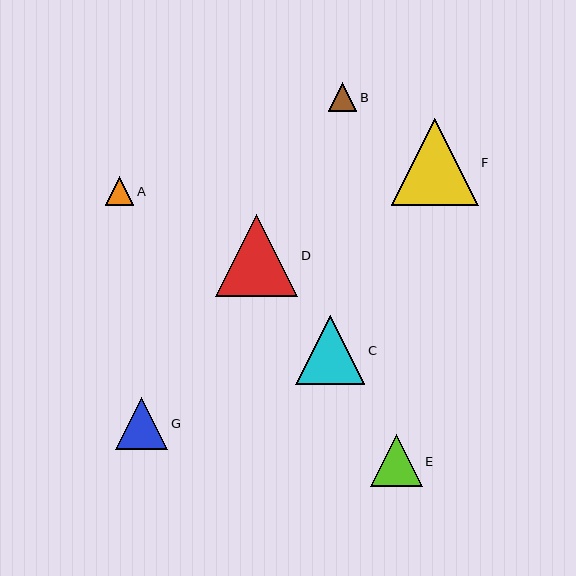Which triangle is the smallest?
Triangle A is the smallest with a size of approximately 28 pixels.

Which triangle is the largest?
Triangle F is the largest with a size of approximately 87 pixels.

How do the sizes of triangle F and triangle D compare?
Triangle F and triangle D are approximately the same size.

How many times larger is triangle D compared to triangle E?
Triangle D is approximately 1.6 times the size of triangle E.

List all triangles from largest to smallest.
From largest to smallest: F, D, C, G, E, B, A.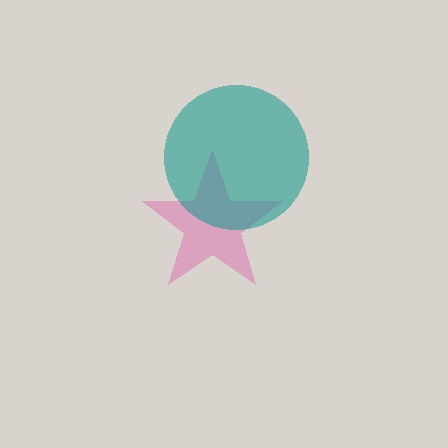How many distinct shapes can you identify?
There are 2 distinct shapes: a pink star, a teal circle.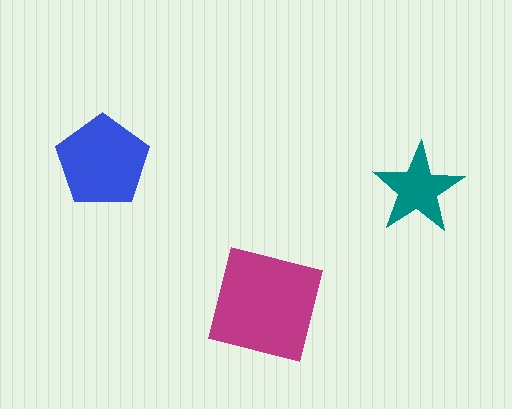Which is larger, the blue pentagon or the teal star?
The blue pentagon.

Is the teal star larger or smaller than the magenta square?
Smaller.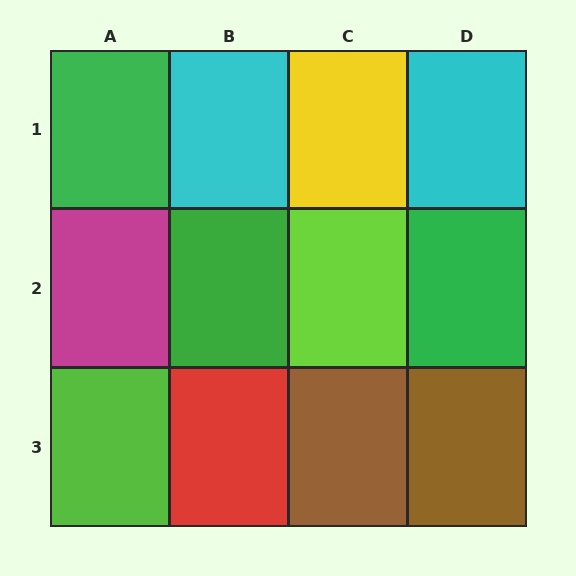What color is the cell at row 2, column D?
Green.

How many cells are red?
1 cell is red.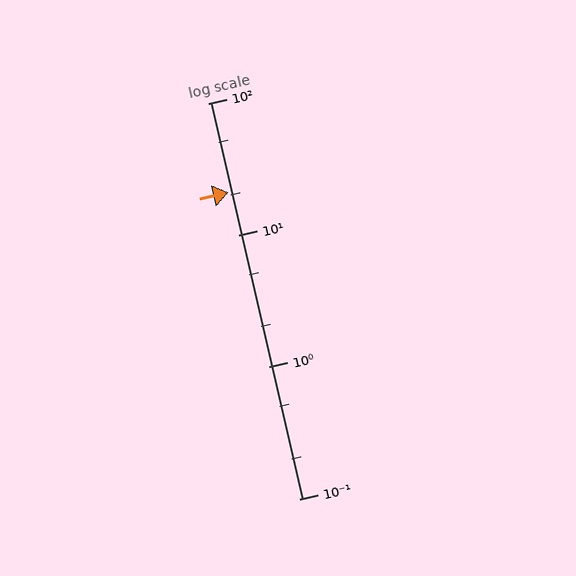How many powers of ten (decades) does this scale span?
The scale spans 3 decades, from 0.1 to 100.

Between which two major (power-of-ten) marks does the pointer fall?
The pointer is between 10 and 100.